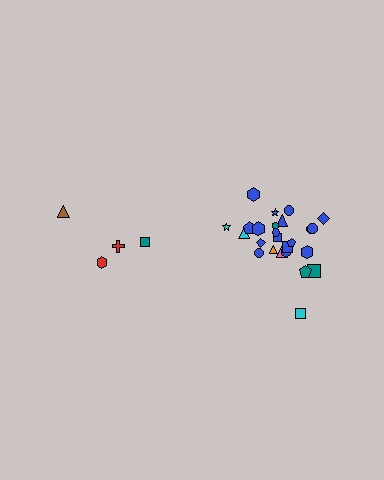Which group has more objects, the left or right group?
The right group.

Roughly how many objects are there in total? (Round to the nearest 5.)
Roughly 30 objects in total.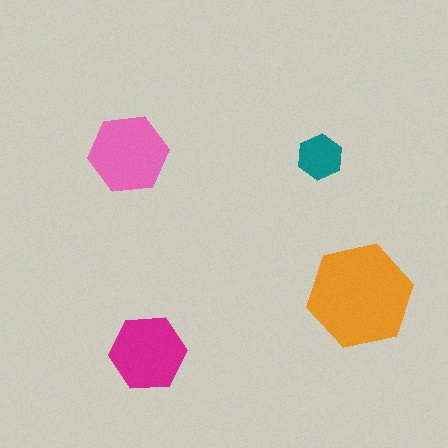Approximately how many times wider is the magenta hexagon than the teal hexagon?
About 1.5 times wider.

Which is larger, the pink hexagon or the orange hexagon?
The orange one.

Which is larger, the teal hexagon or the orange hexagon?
The orange one.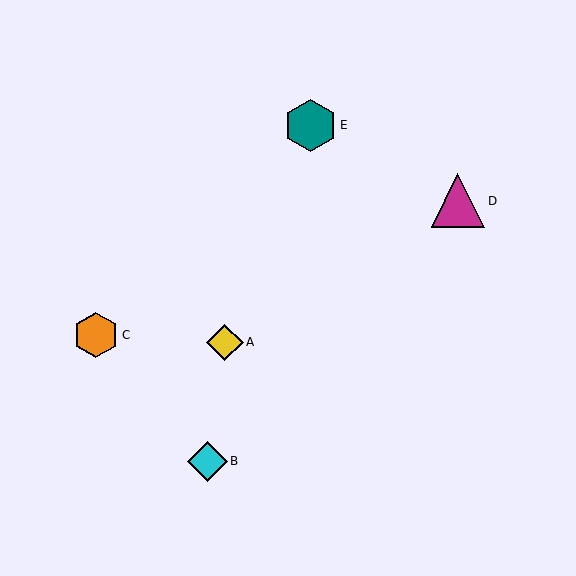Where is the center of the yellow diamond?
The center of the yellow diamond is at (225, 342).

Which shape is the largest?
The magenta triangle (labeled D) is the largest.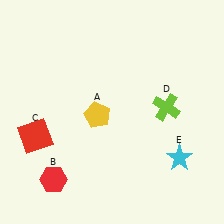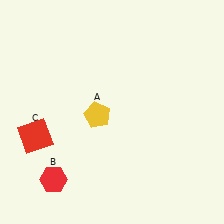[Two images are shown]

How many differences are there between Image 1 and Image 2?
There are 2 differences between the two images.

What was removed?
The cyan star (E), the lime cross (D) were removed in Image 2.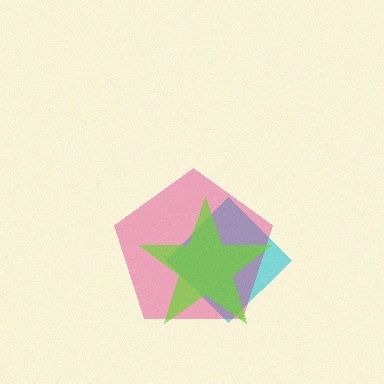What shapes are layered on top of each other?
The layered shapes are: a cyan diamond, a magenta pentagon, a lime star.